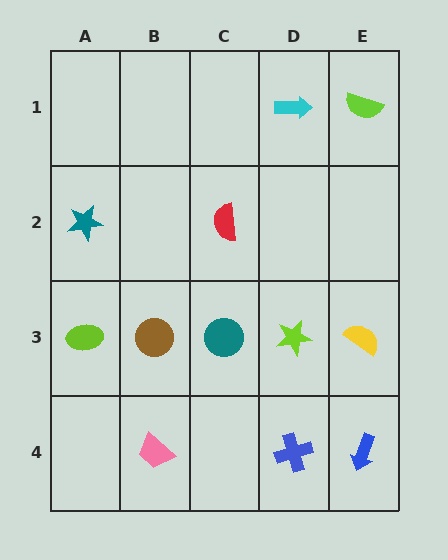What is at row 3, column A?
A lime ellipse.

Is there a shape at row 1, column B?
No, that cell is empty.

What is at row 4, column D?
A blue cross.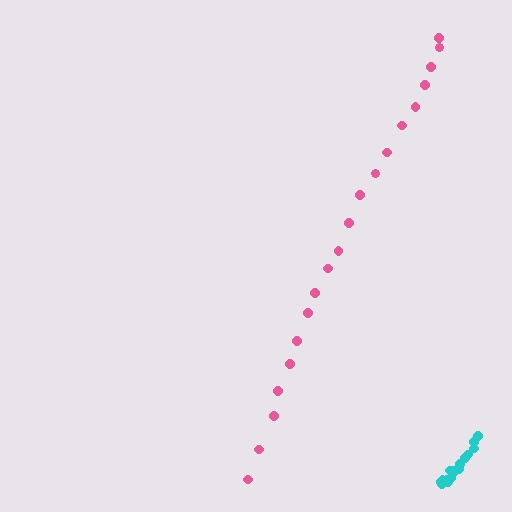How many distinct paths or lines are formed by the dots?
There are 2 distinct paths.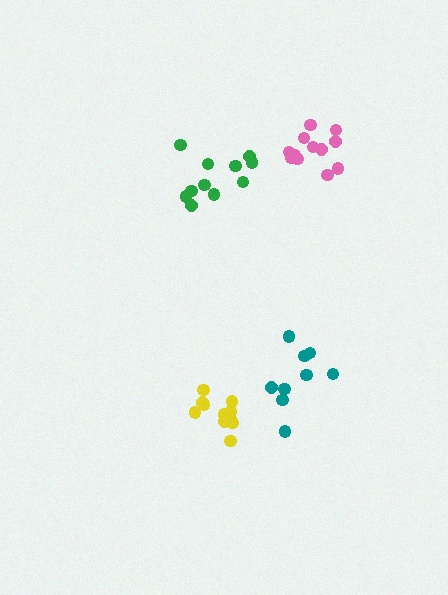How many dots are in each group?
Group 1: 11 dots, Group 2: 9 dots, Group 3: 11 dots, Group 4: 12 dots (43 total).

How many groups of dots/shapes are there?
There are 4 groups.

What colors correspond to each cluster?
The clusters are colored: green, teal, yellow, pink.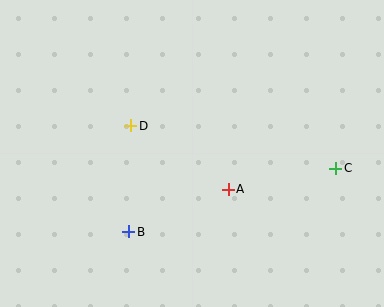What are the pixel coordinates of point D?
Point D is at (131, 126).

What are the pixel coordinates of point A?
Point A is at (228, 189).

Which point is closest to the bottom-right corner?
Point C is closest to the bottom-right corner.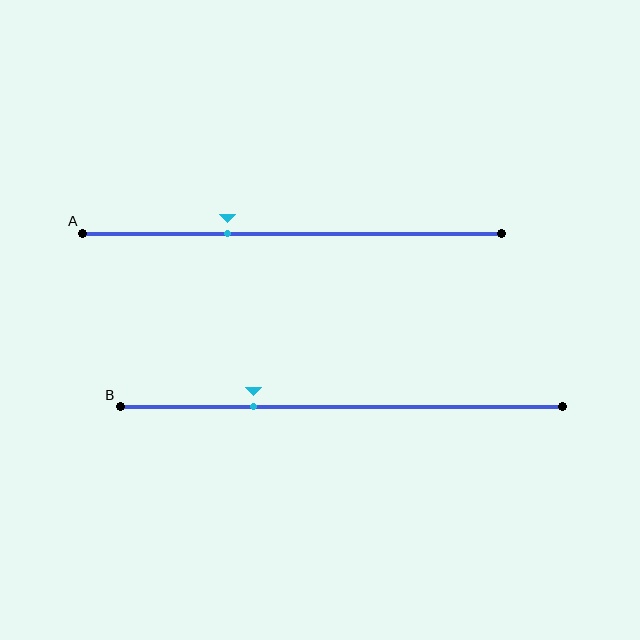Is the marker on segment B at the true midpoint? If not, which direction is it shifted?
No, the marker on segment B is shifted to the left by about 20% of the segment length.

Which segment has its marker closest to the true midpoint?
Segment A has its marker closest to the true midpoint.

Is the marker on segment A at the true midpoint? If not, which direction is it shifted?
No, the marker on segment A is shifted to the left by about 15% of the segment length.